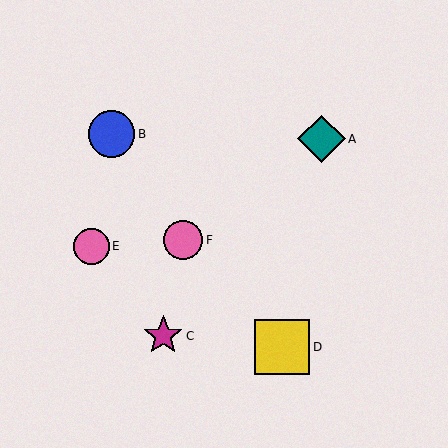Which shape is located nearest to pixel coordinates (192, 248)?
The pink circle (labeled F) at (183, 240) is nearest to that location.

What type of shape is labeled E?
Shape E is a pink circle.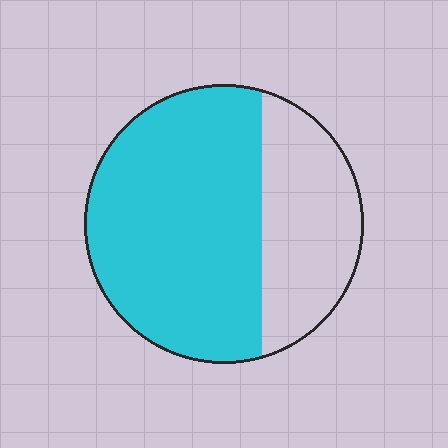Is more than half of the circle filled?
Yes.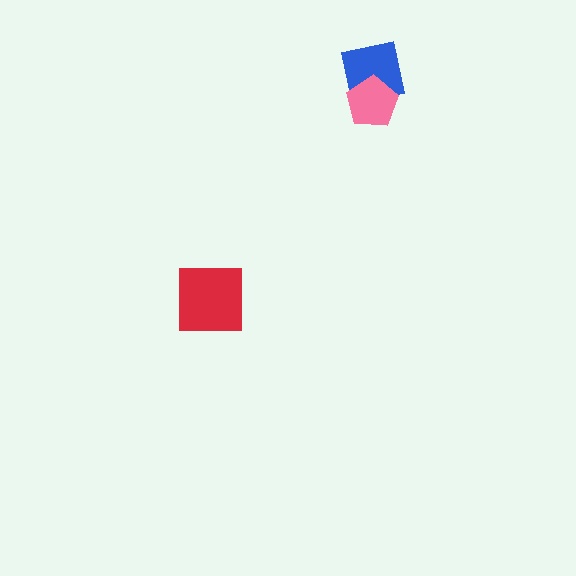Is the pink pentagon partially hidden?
No, no other shape covers it.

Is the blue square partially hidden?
Yes, it is partially covered by another shape.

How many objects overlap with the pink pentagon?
1 object overlaps with the pink pentagon.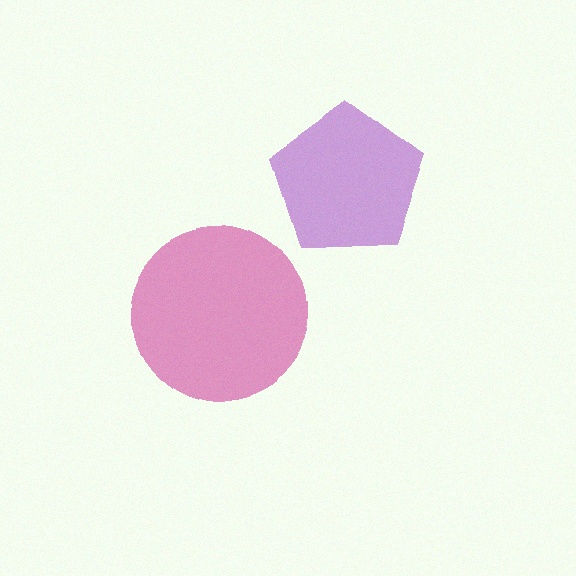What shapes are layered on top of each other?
The layered shapes are: a magenta circle, a purple pentagon.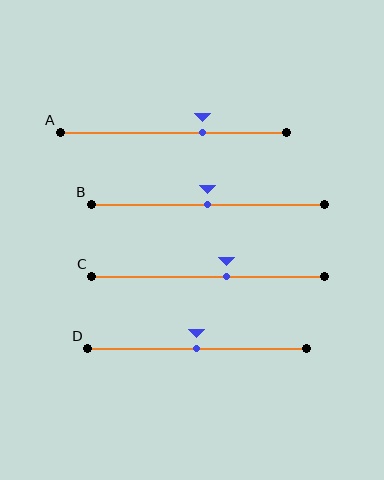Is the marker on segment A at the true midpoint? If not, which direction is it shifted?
No, the marker on segment A is shifted to the right by about 13% of the segment length.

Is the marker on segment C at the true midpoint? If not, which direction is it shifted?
No, the marker on segment C is shifted to the right by about 8% of the segment length.